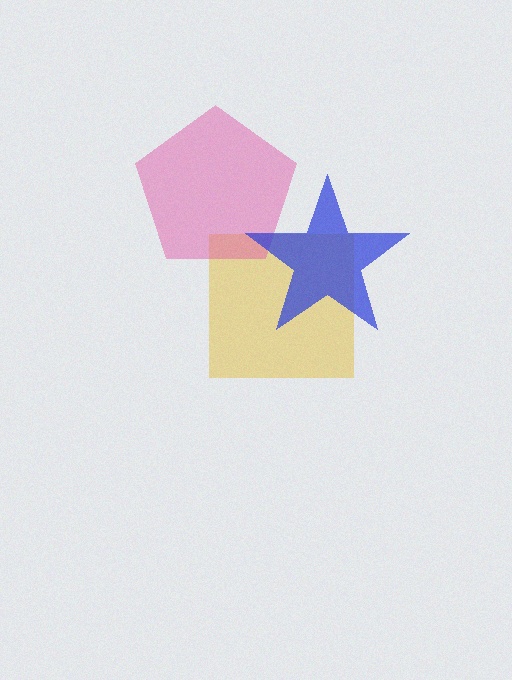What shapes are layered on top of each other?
The layered shapes are: a yellow square, a pink pentagon, a blue star.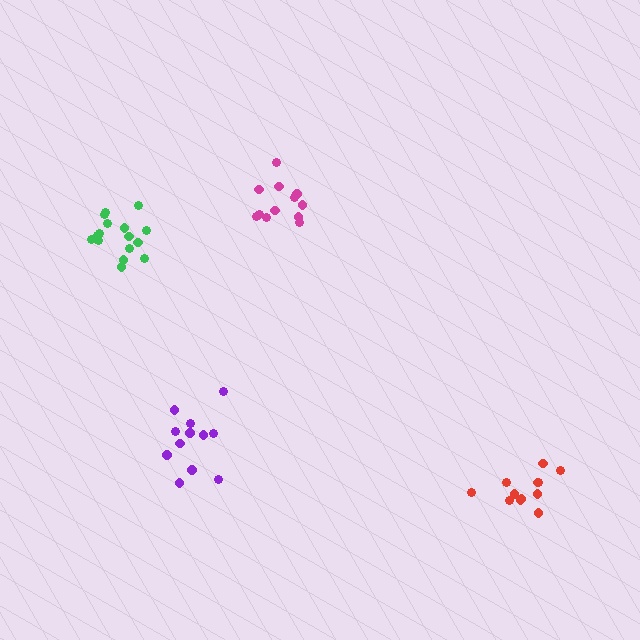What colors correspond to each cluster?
The clusters are colored: red, purple, magenta, green.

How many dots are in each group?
Group 1: 12 dots, Group 2: 12 dots, Group 3: 12 dots, Group 4: 16 dots (52 total).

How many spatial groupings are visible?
There are 4 spatial groupings.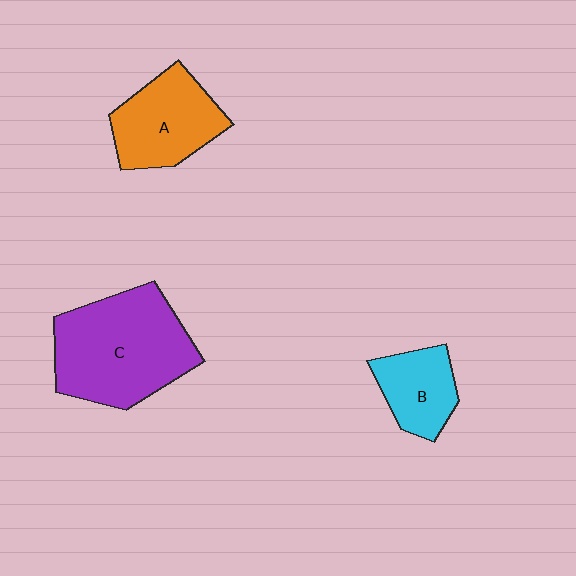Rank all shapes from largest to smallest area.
From largest to smallest: C (purple), A (orange), B (cyan).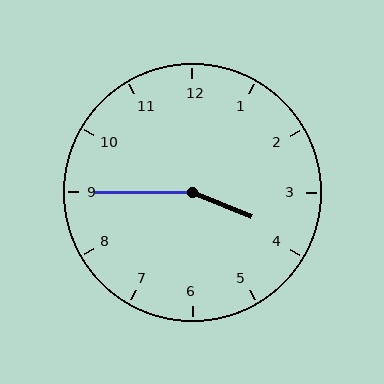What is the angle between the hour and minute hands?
Approximately 158 degrees.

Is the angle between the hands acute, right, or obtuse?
It is obtuse.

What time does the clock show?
3:45.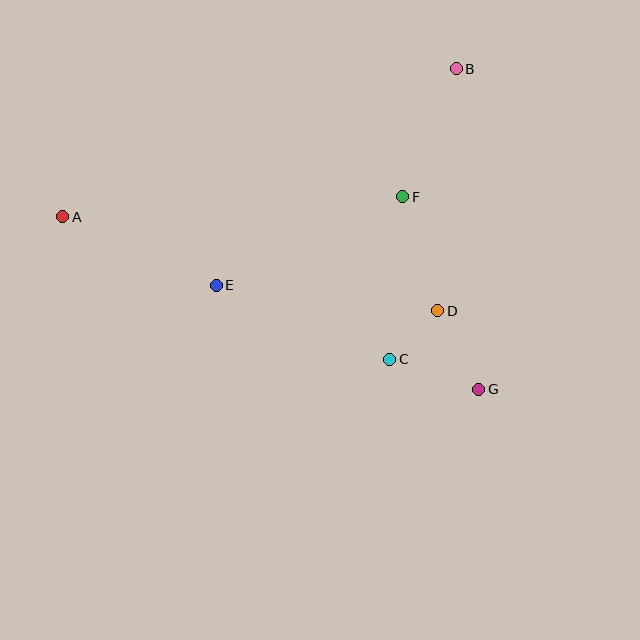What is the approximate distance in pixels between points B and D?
The distance between B and D is approximately 243 pixels.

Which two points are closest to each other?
Points C and D are closest to each other.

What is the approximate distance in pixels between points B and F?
The distance between B and F is approximately 139 pixels.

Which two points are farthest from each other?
Points A and G are farthest from each other.